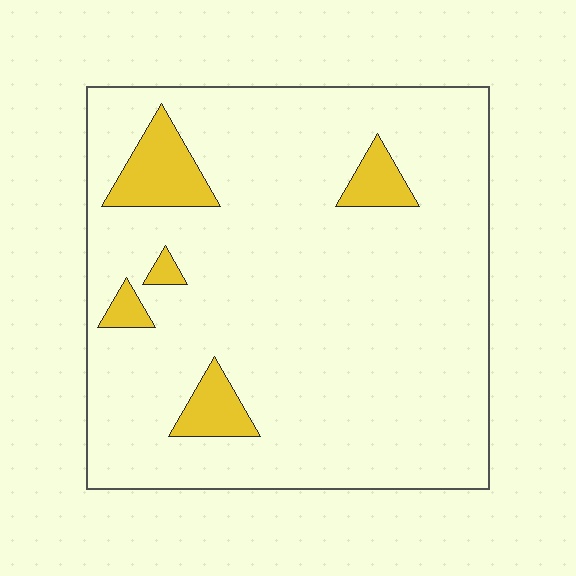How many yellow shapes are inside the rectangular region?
5.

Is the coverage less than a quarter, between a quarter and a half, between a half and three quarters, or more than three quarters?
Less than a quarter.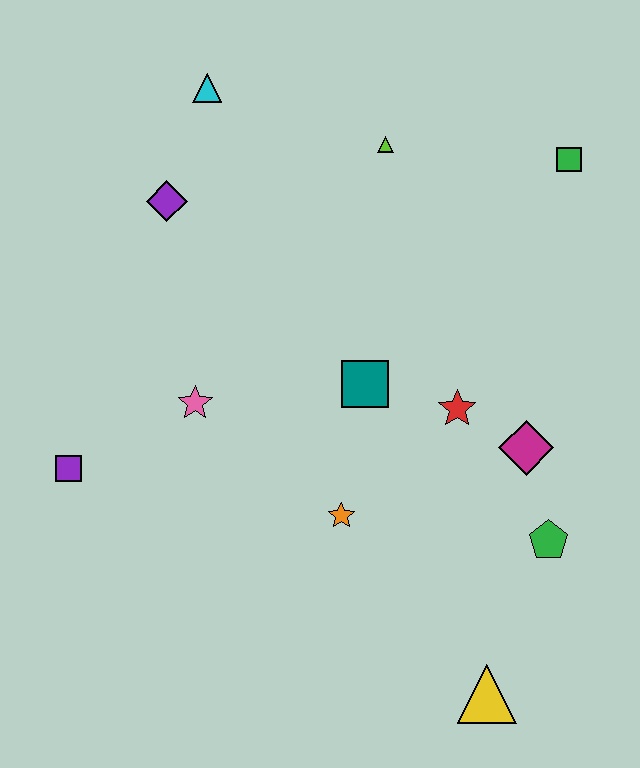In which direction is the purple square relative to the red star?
The purple square is to the left of the red star.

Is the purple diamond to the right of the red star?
No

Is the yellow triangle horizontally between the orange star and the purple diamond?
No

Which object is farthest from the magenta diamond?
The cyan triangle is farthest from the magenta diamond.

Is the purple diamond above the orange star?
Yes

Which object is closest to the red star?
The magenta diamond is closest to the red star.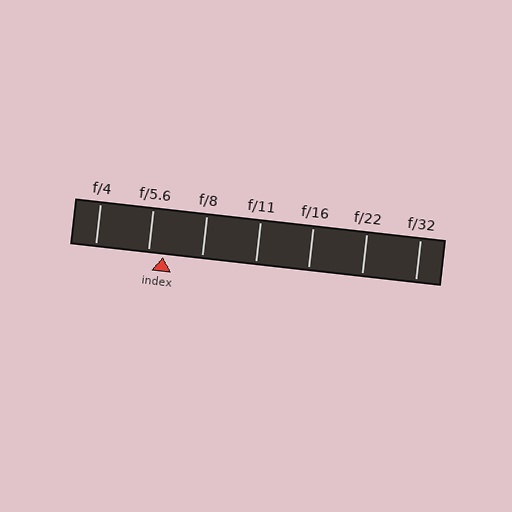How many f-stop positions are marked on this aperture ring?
There are 7 f-stop positions marked.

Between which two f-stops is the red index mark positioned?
The index mark is between f/5.6 and f/8.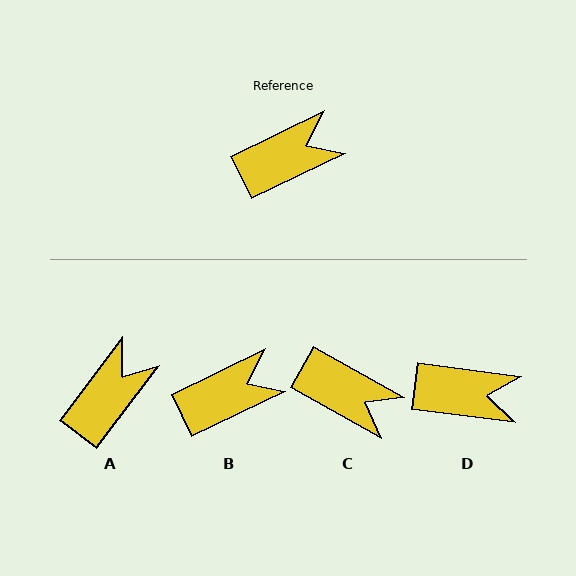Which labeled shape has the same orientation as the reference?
B.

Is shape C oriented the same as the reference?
No, it is off by about 55 degrees.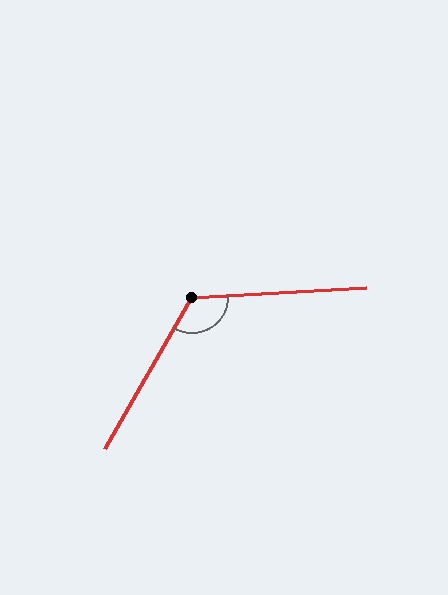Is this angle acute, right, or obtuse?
It is obtuse.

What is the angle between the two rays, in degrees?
Approximately 123 degrees.